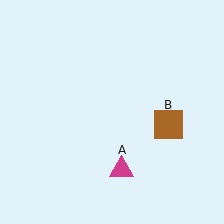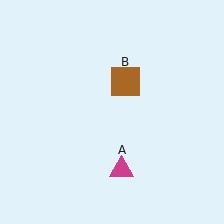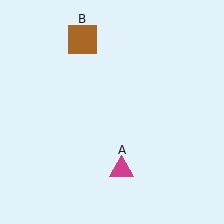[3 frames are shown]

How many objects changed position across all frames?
1 object changed position: brown square (object B).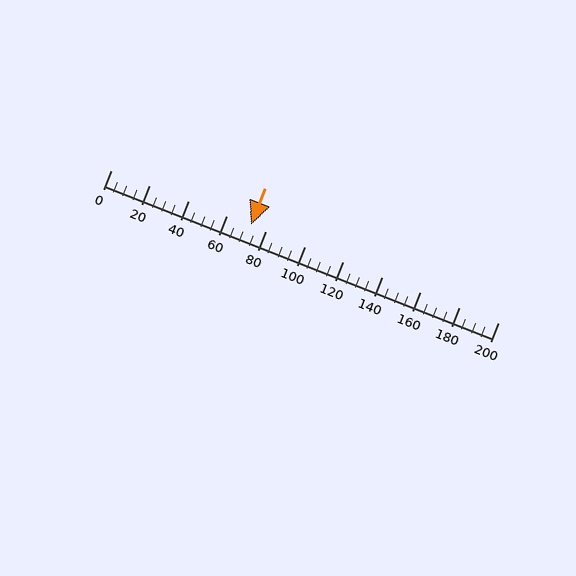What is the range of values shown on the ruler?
The ruler shows values from 0 to 200.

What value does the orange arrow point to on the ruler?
The orange arrow points to approximately 72.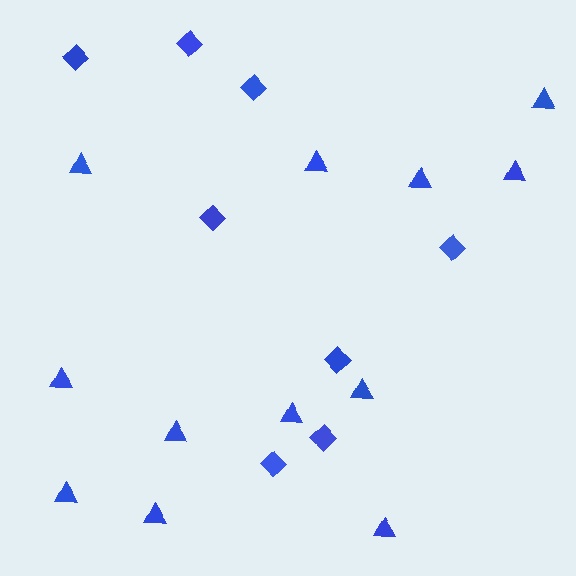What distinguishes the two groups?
There are 2 groups: one group of diamonds (8) and one group of triangles (12).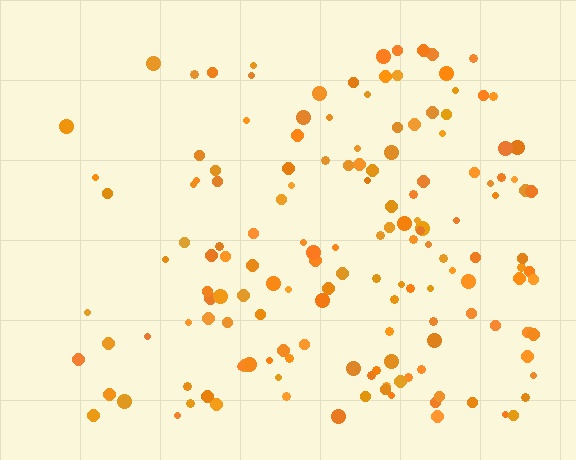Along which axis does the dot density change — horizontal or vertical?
Horizontal.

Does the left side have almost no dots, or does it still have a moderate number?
Still a moderate number, just noticeably fewer than the right.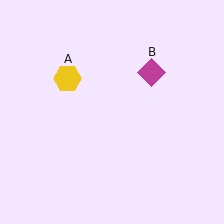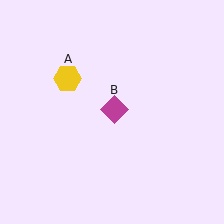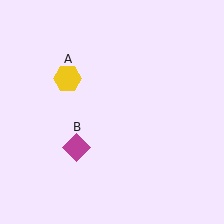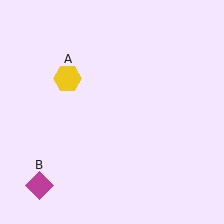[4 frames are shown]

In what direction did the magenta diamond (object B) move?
The magenta diamond (object B) moved down and to the left.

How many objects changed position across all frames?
1 object changed position: magenta diamond (object B).